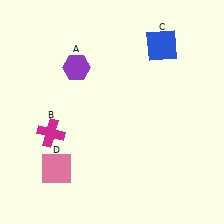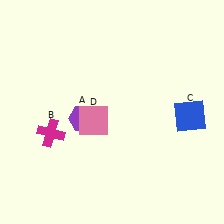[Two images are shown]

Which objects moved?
The objects that moved are: the purple hexagon (A), the blue square (C), the pink square (D).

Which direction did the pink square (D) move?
The pink square (D) moved up.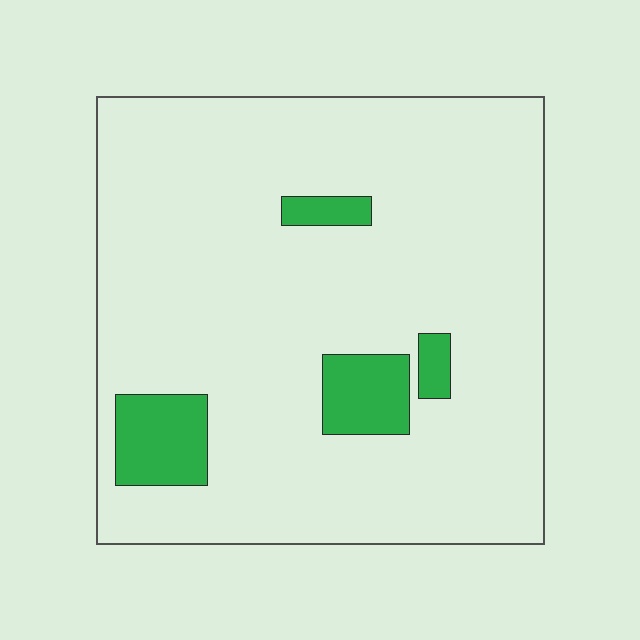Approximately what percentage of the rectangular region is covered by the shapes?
Approximately 10%.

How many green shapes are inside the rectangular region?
4.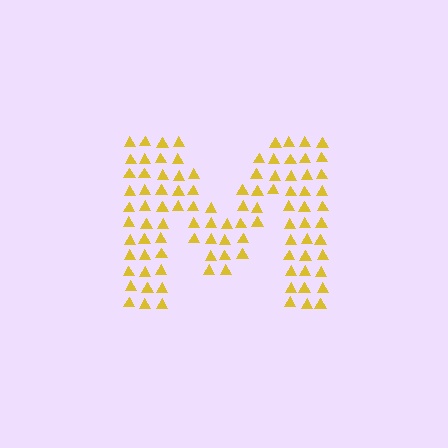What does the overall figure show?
The overall figure shows the letter M.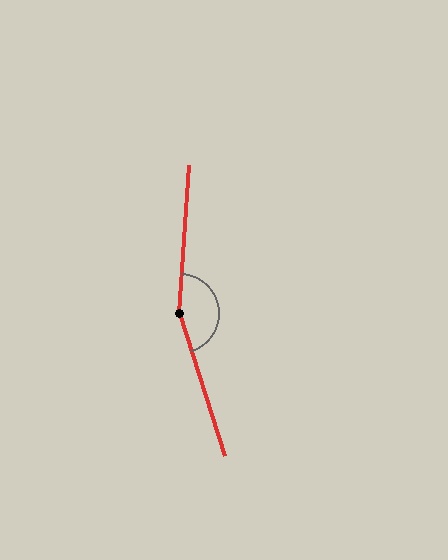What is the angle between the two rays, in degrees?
Approximately 158 degrees.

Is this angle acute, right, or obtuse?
It is obtuse.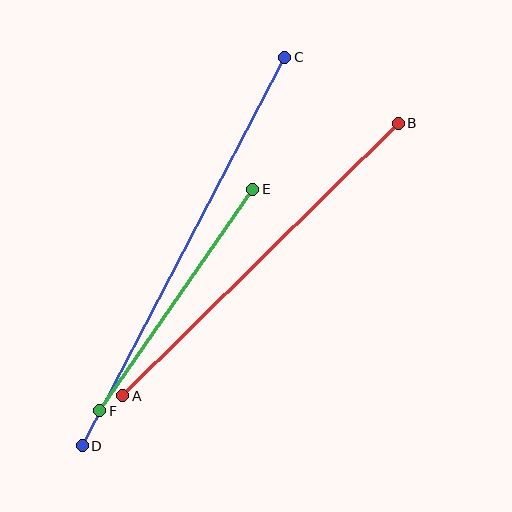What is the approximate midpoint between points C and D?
The midpoint is at approximately (184, 251) pixels.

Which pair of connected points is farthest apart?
Points C and D are farthest apart.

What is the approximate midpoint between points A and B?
The midpoint is at approximately (260, 260) pixels.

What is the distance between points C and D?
The distance is approximately 438 pixels.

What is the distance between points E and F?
The distance is approximately 270 pixels.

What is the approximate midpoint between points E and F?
The midpoint is at approximately (176, 300) pixels.